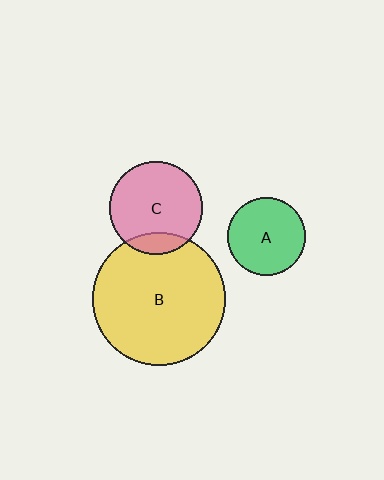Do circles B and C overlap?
Yes.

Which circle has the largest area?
Circle B (yellow).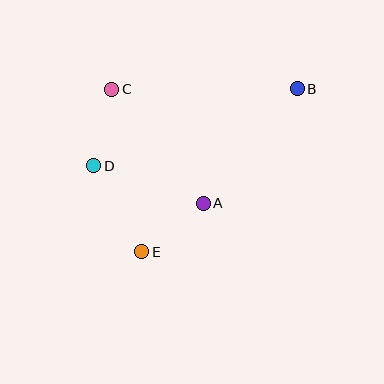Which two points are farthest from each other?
Points B and E are farthest from each other.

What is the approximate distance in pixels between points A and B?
The distance between A and B is approximately 148 pixels.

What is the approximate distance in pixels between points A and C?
The distance between A and C is approximately 146 pixels.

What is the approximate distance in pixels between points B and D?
The distance between B and D is approximately 218 pixels.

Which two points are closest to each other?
Points A and E are closest to each other.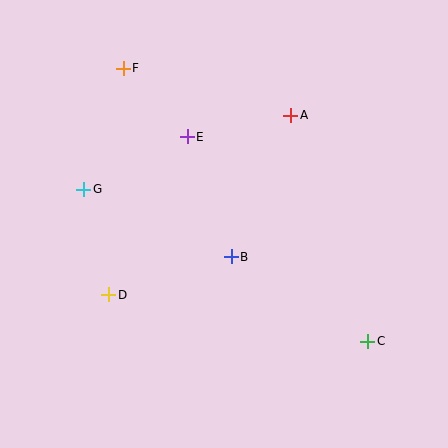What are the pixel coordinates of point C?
Point C is at (368, 341).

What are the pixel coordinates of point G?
Point G is at (84, 189).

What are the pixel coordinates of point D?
Point D is at (109, 295).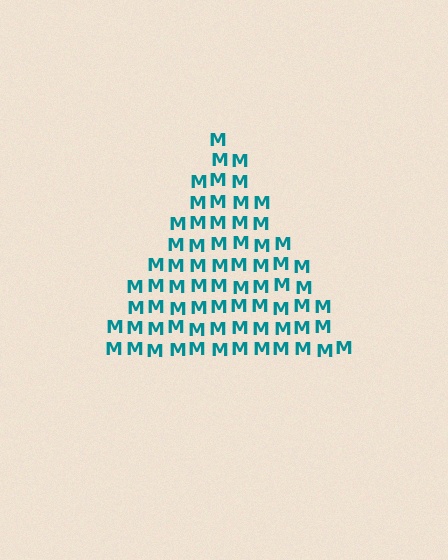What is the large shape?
The large shape is a triangle.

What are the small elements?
The small elements are letter M's.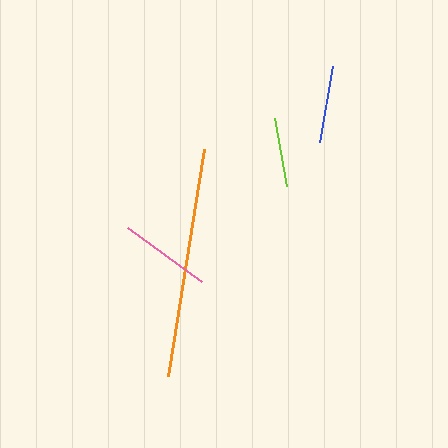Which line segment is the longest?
The orange line is the longest at approximately 230 pixels.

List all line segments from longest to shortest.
From longest to shortest: orange, pink, blue, lime.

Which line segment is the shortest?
The lime line is the shortest at approximately 68 pixels.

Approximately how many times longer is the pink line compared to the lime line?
The pink line is approximately 1.3 times the length of the lime line.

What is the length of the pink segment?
The pink segment is approximately 92 pixels long.